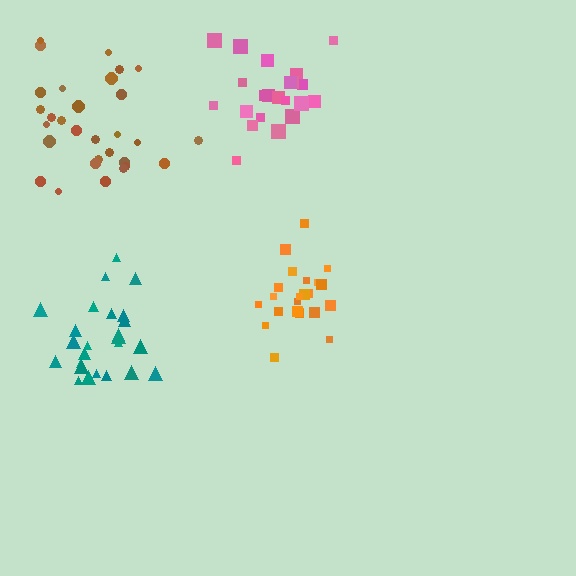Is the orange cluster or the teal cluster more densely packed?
Orange.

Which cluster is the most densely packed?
Orange.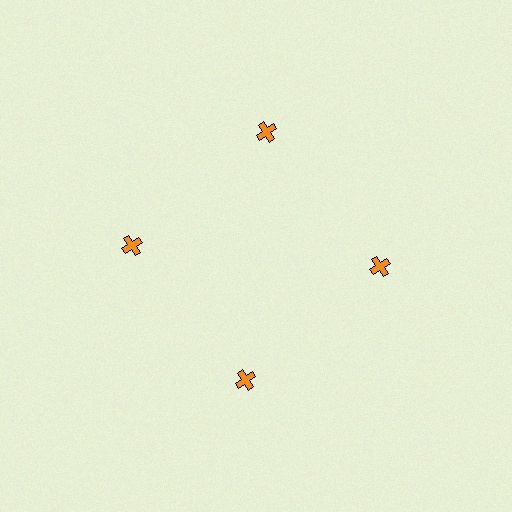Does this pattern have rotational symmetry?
Yes, this pattern has 4-fold rotational symmetry. It looks the same after rotating 90 degrees around the center.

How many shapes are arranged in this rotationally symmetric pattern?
There are 4 shapes, arranged in 4 groups of 1.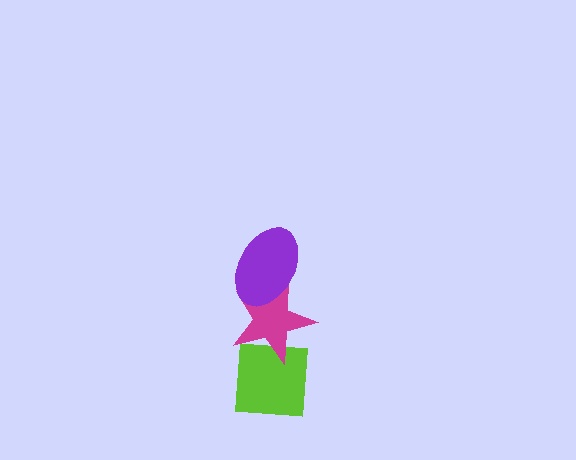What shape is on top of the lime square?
The magenta star is on top of the lime square.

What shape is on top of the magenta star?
The purple ellipse is on top of the magenta star.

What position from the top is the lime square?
The lime square is 3rd from the top.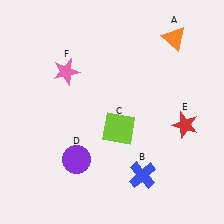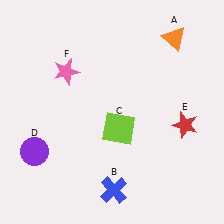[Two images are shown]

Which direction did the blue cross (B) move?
The blue cross (B) moved left.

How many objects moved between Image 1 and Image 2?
2 objects moved between the two images.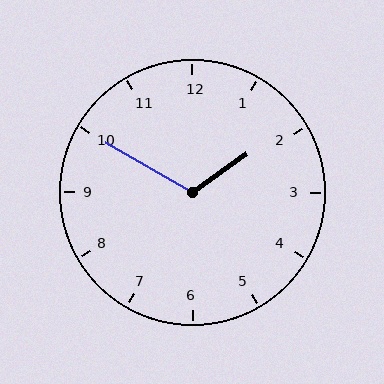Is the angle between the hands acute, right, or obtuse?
It is obtuse.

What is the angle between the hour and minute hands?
Approximately 115 degrees.